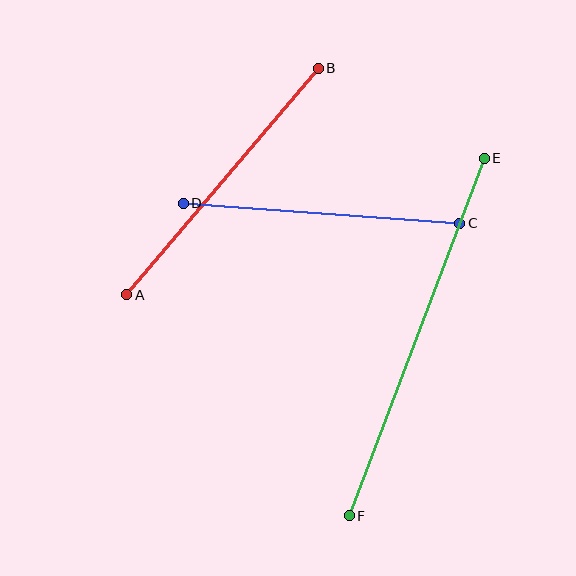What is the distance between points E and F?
The distance is approximately 382 pixels.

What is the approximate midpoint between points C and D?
The midpoint is at approximately (321, 213) pixels.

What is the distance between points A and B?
The distance is approximately 297 pixels.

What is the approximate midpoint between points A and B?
The midpoint is at approximately (222, 182) pixels.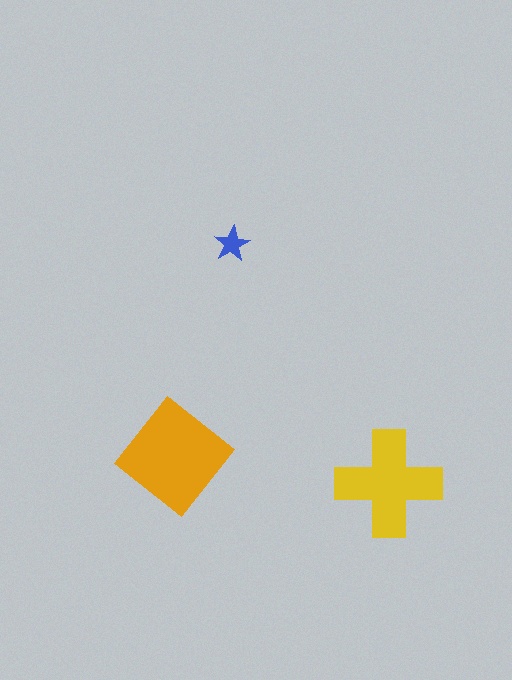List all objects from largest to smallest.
The orange diamond, the yellow cross, the blue star.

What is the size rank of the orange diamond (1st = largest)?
1st.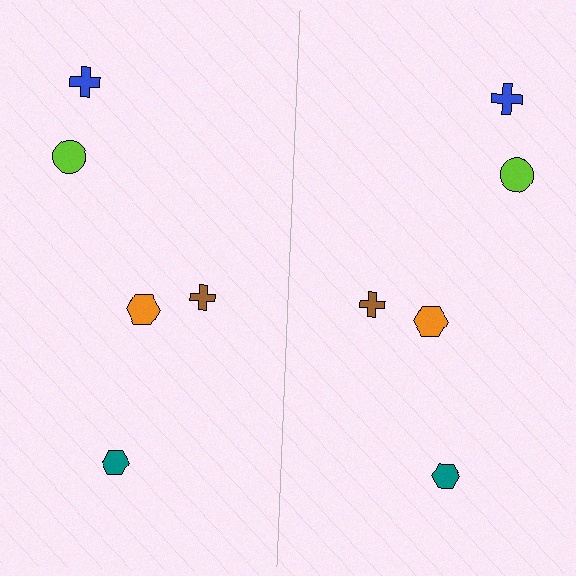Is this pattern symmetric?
Yes, this pattern has bilateral (reflection) symmetry.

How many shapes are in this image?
There are 10 shapes in this image.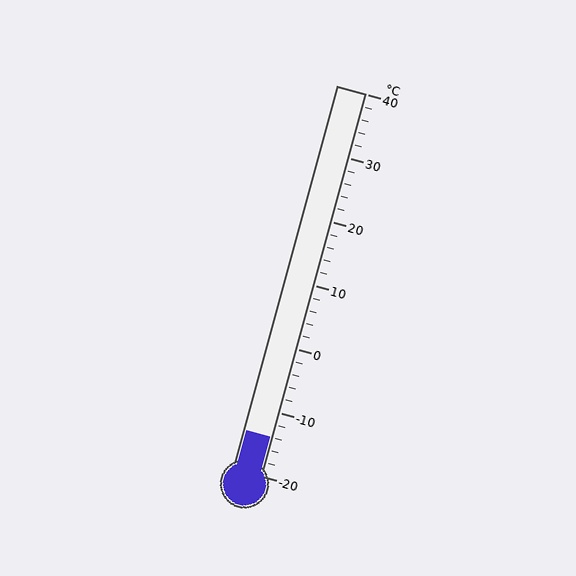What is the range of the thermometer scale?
The thermometer scale ranges from -20°C to 40°C.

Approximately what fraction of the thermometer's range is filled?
The thermometer is filled to approximately 10% of its range.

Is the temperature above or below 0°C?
The temperature is below 0°C.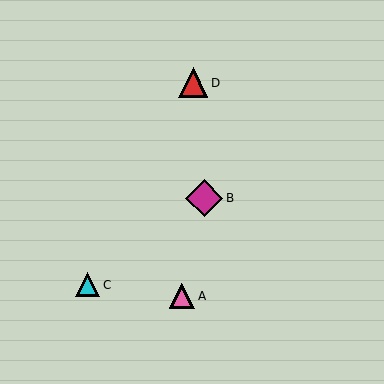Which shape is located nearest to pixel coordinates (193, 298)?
The pink triangle (labeled A) at (182, 296) is nearest to that location.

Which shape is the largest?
The magenta diamond (labeled B) is the largest.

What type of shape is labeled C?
Shape C is a cyan triangle.